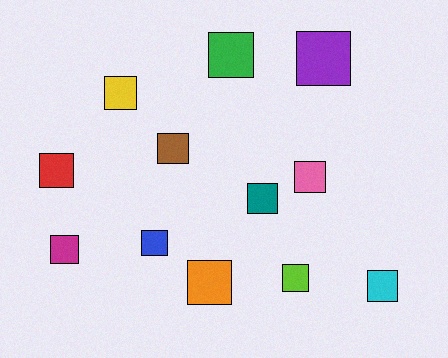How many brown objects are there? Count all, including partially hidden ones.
There is 1 brown object.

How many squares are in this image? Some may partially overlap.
There are 12 squares.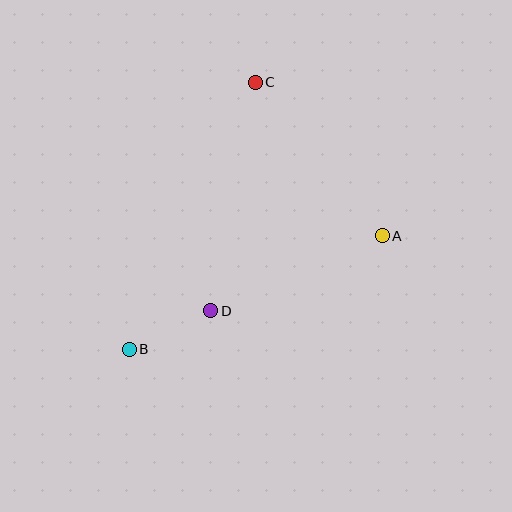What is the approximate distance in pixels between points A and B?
The distance between A and B is approximately 277 pixels.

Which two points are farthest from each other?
Points B and C are farthest from each other.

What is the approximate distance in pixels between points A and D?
The distance between A and D is approximately 187 pixels.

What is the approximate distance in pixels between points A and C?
The distance between A and C is approximately 199 pixels.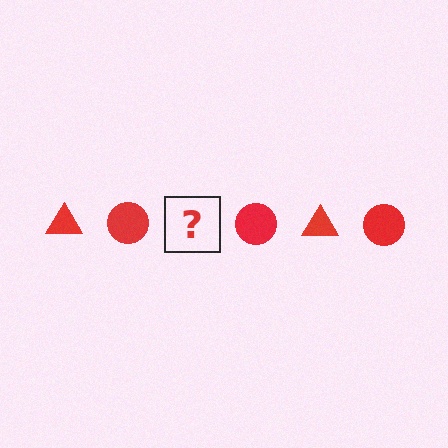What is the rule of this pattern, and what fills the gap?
The rule is that the pattern cycles through triangle, circle shapes in red. The gap should be filled with a red triangle.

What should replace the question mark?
The question mark should be replaced with a red triangle.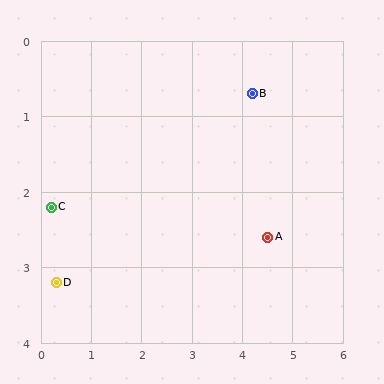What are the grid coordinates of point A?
Point A is at approximately (4.5, 2.6).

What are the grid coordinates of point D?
Point D is at approximately (0.3, 3.2).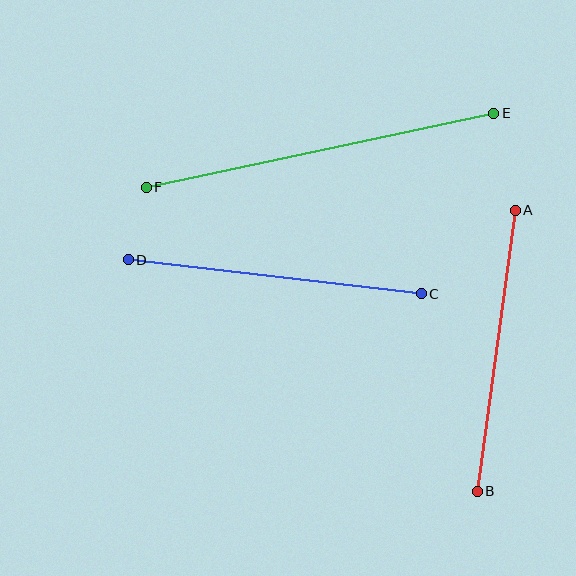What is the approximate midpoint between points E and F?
The midpoint is at approximately (320, 150) pixels.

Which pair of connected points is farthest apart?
Points E and F are farthest apart.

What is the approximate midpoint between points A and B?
The midpoint is at approximately (496, 351) pixels.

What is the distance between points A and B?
The distance is approximately 284 pixels.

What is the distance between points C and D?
The distance is approximately 295 pixels.